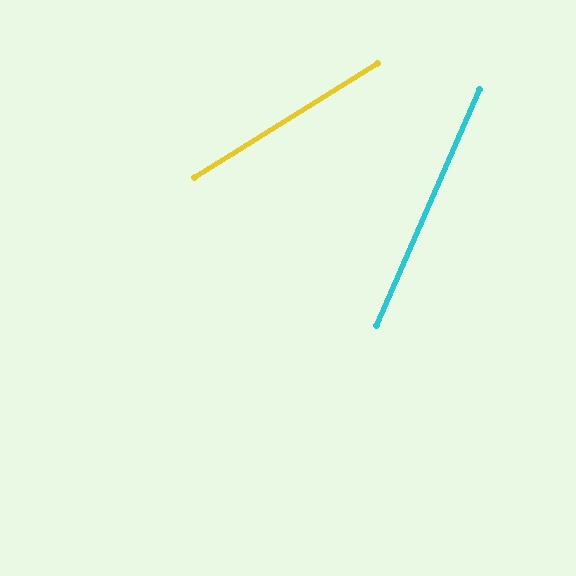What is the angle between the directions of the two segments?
Approximately 34 degrees.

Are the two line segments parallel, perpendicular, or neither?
Neither parallel nor perpendicular — they differ by about 34°.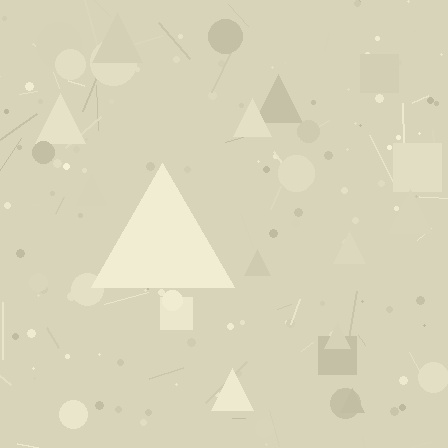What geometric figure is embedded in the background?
A triangle is embedded in the background.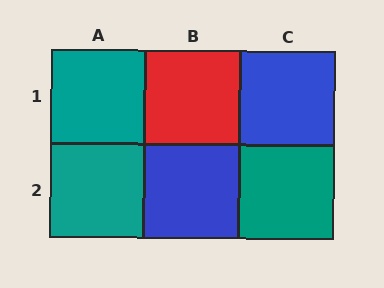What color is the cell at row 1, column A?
Teal.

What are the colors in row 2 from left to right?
Teal, blue, teal.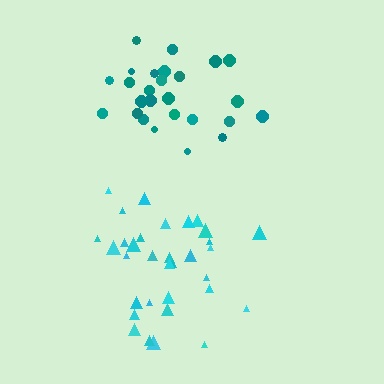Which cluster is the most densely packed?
Teal.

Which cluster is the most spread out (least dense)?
Cyan.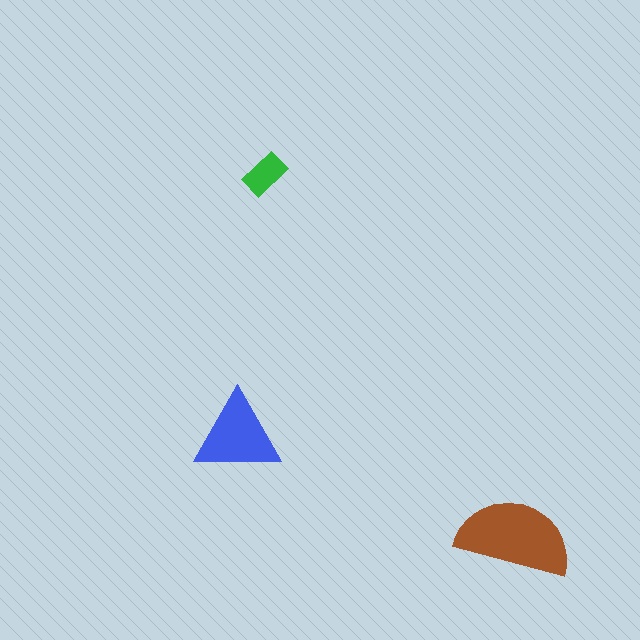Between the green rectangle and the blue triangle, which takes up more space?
The blue triangle.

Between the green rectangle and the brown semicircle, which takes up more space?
The brown semicircle.